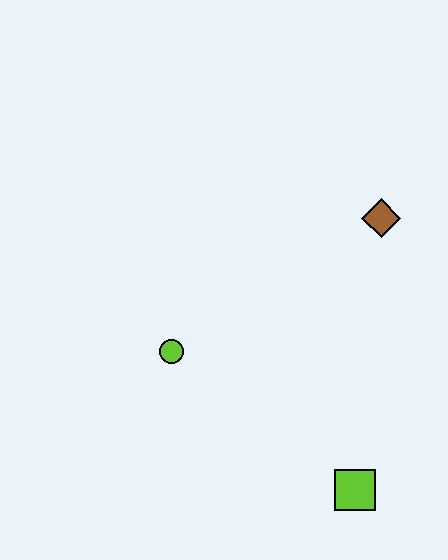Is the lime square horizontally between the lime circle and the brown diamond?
Yes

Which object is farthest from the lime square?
The brown diamond is farthest from the lime square.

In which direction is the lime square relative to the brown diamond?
The lime square is below the brown diamond.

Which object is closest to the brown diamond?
The lime circle is closest to the brown diamond.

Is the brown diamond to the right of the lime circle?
Yes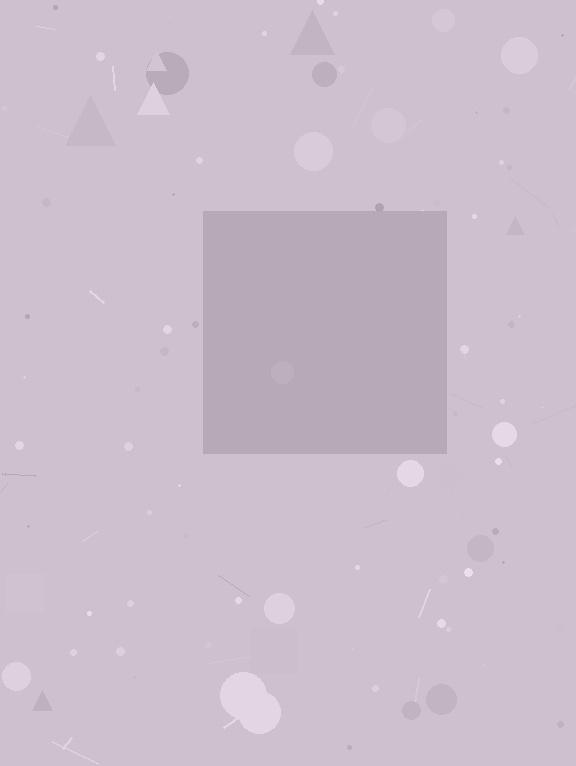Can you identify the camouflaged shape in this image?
The camouflaged shape is a square.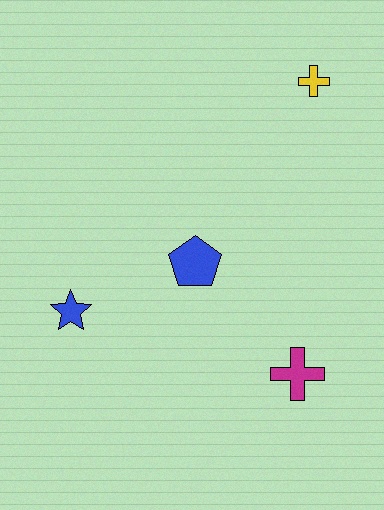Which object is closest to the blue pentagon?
The blue star is closest to the blue pentagon.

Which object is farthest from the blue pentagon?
The yellow cross is farthest from the blue pentagon.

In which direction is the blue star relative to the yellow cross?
The blue star is to the left of the yellow cross.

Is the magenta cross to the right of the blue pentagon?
Yes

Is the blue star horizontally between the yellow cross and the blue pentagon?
No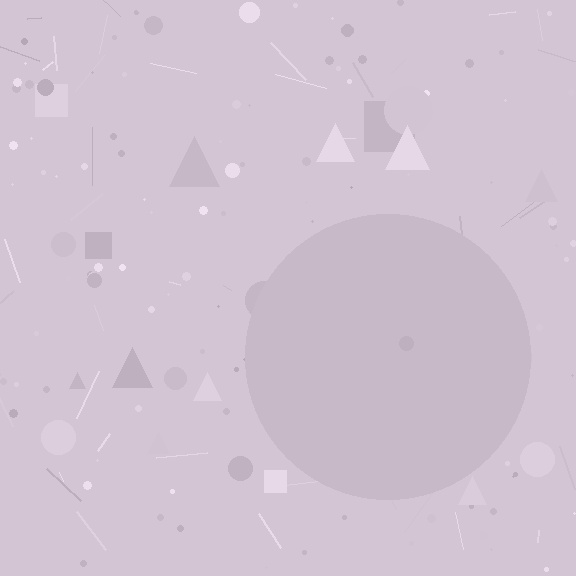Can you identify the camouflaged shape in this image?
The camouflaged shape is a circle.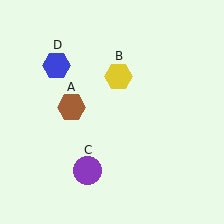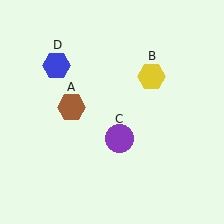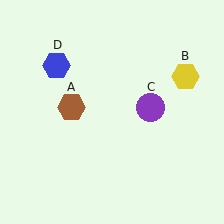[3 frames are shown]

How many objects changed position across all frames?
2 objects changed position: yellow hexagon (object B), purple circle (object C).